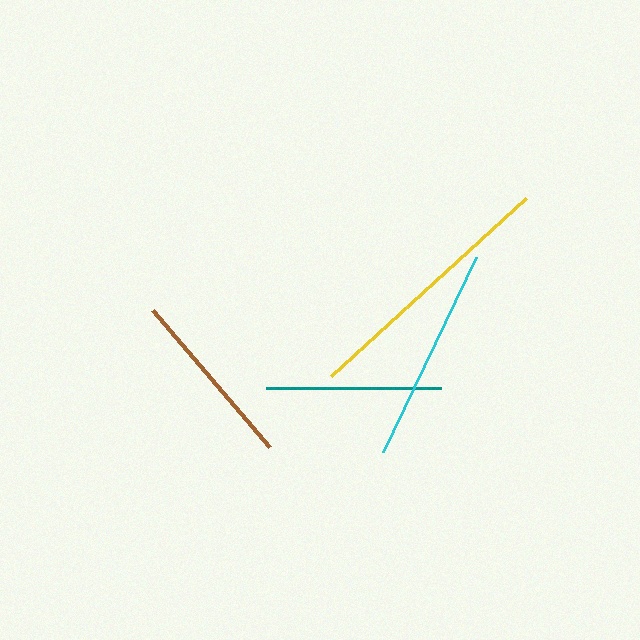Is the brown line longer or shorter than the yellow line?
The yellow line is longer than the brown line.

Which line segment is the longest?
The yellow line is the longest at approximately 264 pixels.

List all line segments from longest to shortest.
From longest to shortest: yellow, cyan, brown, teal.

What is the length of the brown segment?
The brown segment is approximately 181 pixels long.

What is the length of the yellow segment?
The yellow segment is approximately 264 pixels long.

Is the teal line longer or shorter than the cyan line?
The cyan line is longer than the teal line.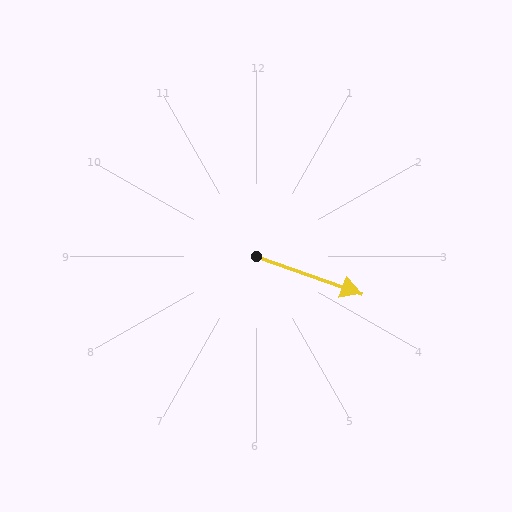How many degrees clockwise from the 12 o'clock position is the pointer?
Approximately 110 degrees.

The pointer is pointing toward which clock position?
Roughly 4 o'clock.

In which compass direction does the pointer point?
East.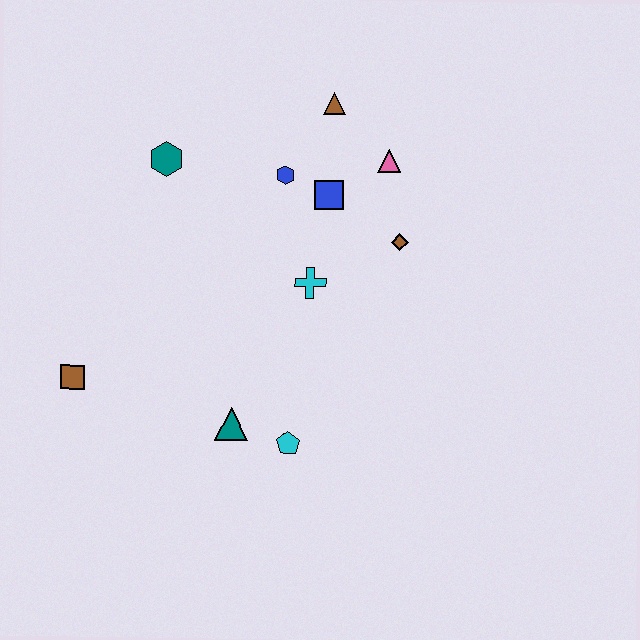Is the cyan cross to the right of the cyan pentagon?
Yes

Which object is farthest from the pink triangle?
The brown square is farthest from the pink triangle.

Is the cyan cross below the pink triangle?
Yes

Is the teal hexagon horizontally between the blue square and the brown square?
Yes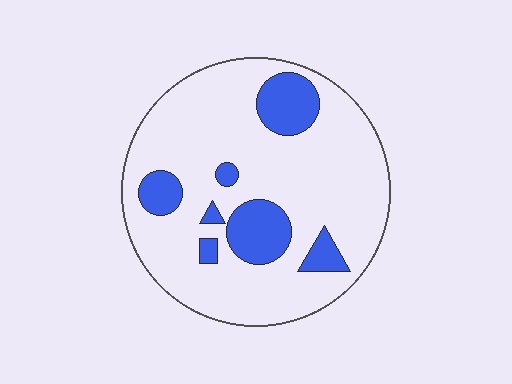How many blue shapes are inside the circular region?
7.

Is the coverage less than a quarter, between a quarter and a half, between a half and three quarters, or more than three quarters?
Less than a quarter.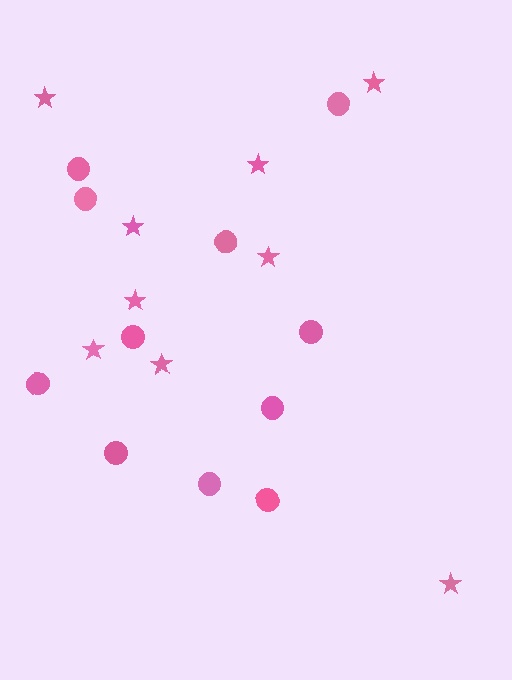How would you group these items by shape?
There are 2 groups: one group of circles (11) and one group of stars (9).